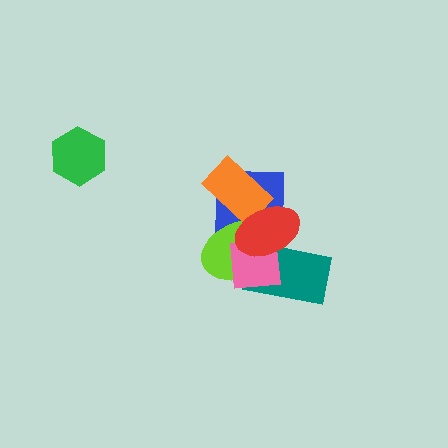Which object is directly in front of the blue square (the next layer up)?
The lime ellipse is directly in front of the blue square.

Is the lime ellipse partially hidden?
Yes, it is partially covered by another shape.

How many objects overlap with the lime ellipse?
5 objects overlap with the lime ellipse.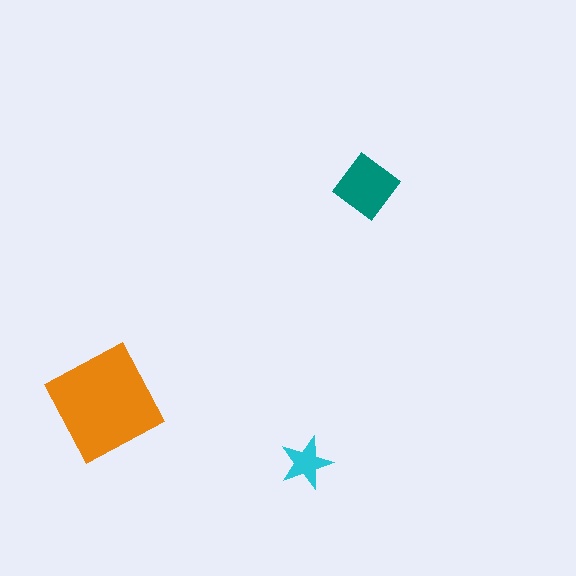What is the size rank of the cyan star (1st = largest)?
3rd.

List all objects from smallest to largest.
The cyan star, the teal diamond, the orange diamond.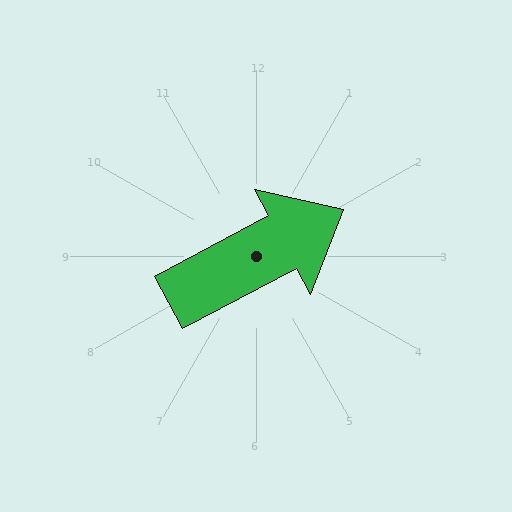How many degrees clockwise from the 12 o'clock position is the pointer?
Approximately 62 degrees.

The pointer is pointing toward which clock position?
Roughly 2 o'clock.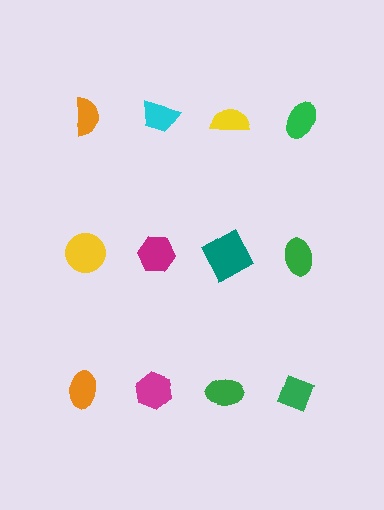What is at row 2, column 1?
A yellow circle.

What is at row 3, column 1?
An orange ellipse.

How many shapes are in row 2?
4 shapes.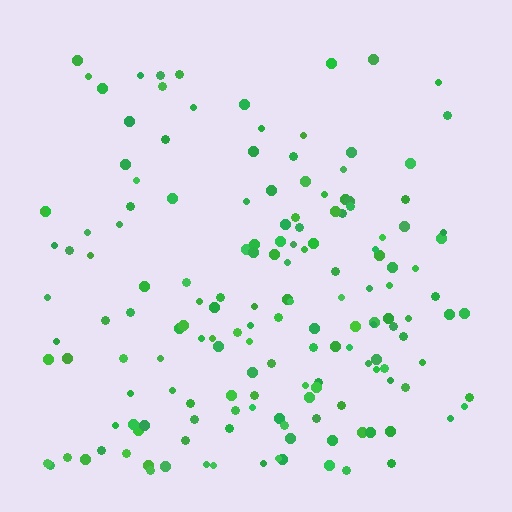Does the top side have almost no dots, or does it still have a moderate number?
Still a moderate number, just noticeably fewer than the bottom.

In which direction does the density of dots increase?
From top to bottom, with the bottom side densest.